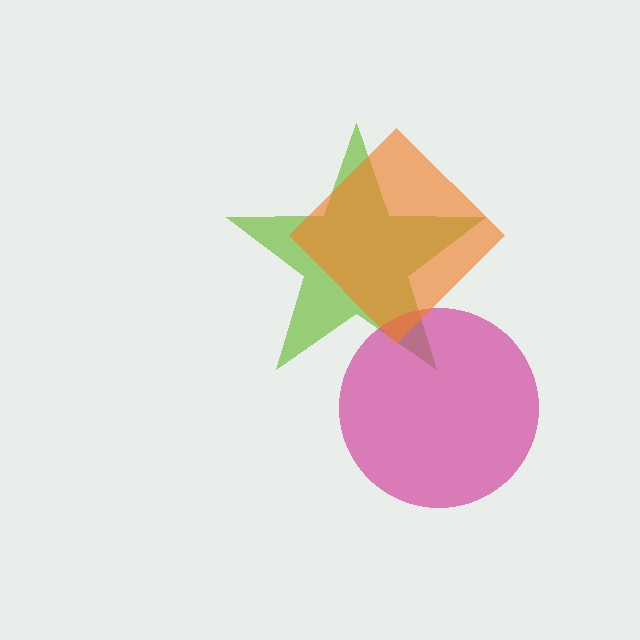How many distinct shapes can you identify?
There are 3 distinct shapes: a lime star, a magenta circle, an orange diamond.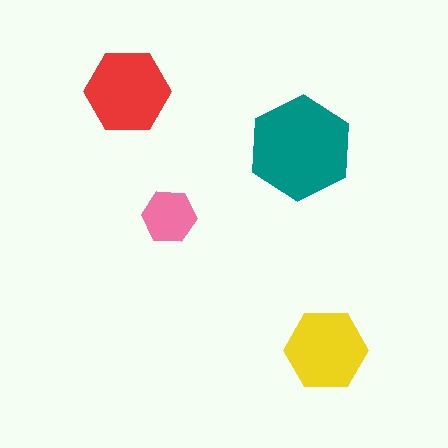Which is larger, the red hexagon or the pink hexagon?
The red one.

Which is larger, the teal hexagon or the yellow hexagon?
The teal one.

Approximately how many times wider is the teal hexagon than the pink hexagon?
About 2 times wider.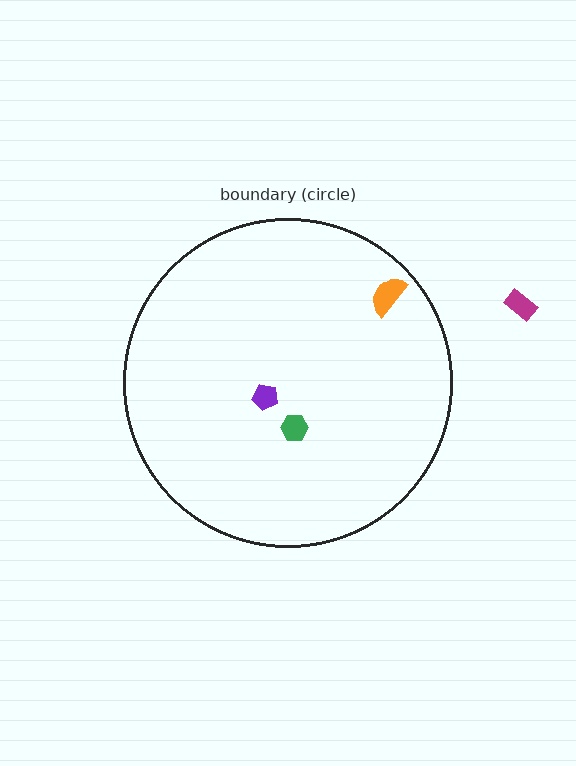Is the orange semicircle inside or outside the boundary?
Inside.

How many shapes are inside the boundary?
3 inside, 1 outside.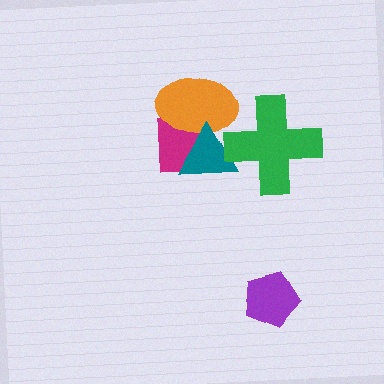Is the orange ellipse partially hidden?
Yes, it is partially covered by another shape.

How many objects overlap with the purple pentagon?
0 objects overlap with the purple pentagon.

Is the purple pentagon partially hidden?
No, no other shape covers it.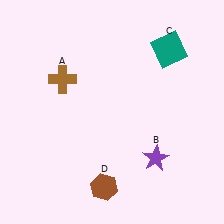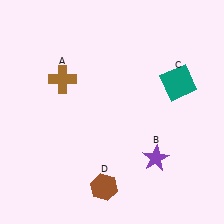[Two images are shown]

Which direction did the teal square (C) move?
The teal square (C) moved down.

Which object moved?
The teal square (C) moved down.